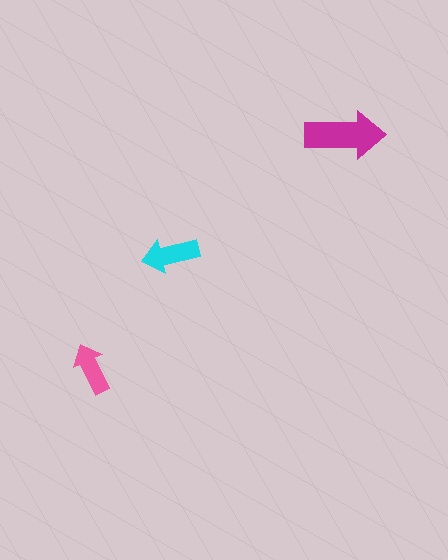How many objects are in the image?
There are 3 objects in the image.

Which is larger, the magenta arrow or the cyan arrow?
The magenta one.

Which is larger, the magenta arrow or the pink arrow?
The magenta one.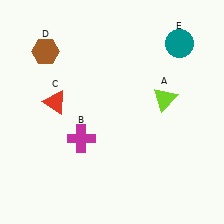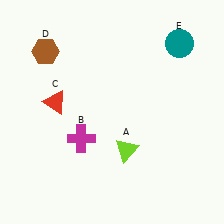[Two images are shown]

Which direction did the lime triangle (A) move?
The lime triangle (A) moved down.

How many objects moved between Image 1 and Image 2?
1 object moved between the two images.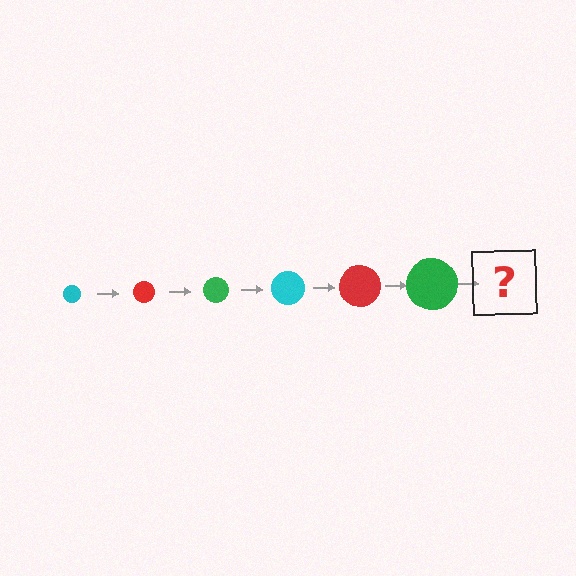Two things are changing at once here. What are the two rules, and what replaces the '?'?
The two rules are that the circle grows larger each step and the color cycles through cyan, red, and green. The '?' should be a cyan circle, larger than the previous one.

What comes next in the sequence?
The next element should be a cyan circle, larger than the previous one.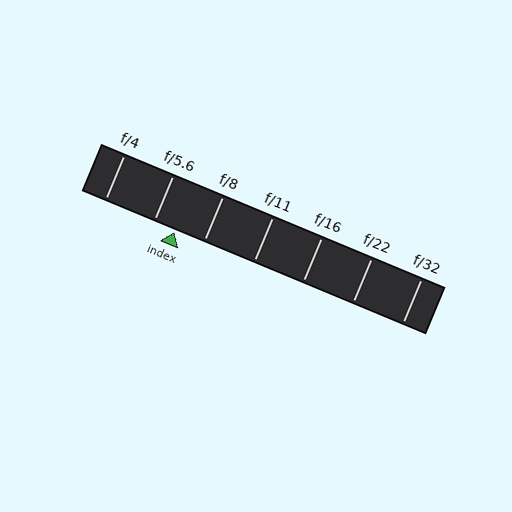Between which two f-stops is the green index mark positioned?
The index mark is between f/5.6 and f/8.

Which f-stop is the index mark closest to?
The index mark is closest to f/5.6.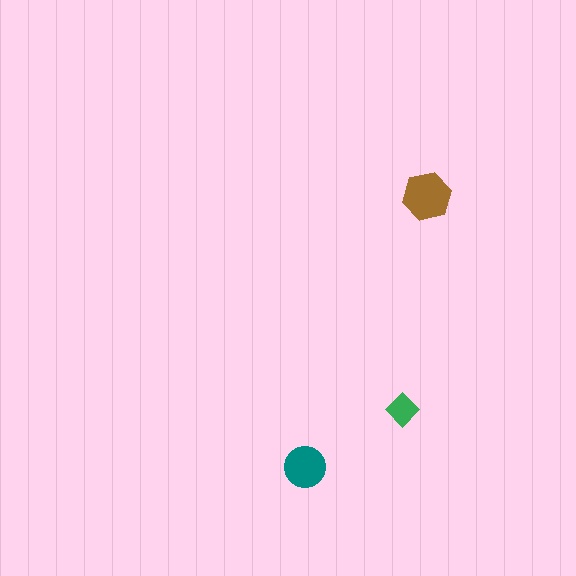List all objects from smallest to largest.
The green diamond, the teal circle, the brown hexagon.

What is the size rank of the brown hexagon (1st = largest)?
1st.